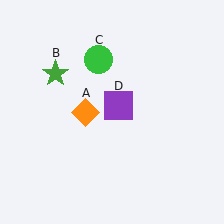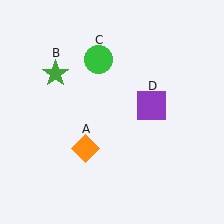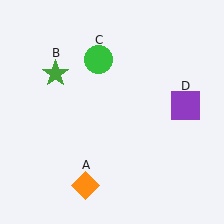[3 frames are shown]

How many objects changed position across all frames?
2 objects changed position: orange diamond (object A), purple square (object D).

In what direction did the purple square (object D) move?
The purple square (object D) moved right.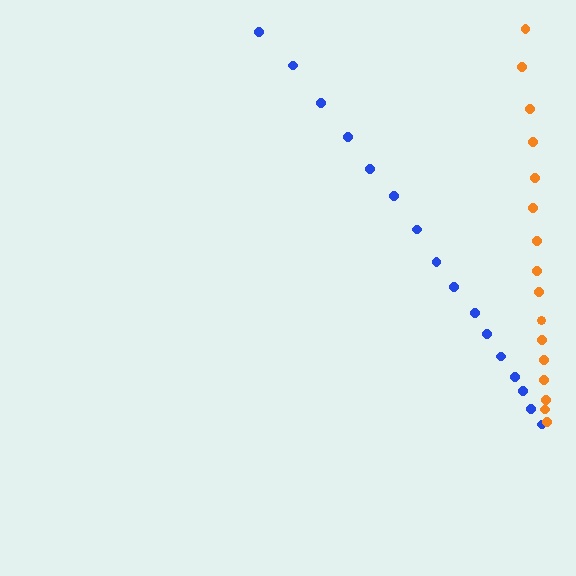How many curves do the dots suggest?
There are 2 distinct paths.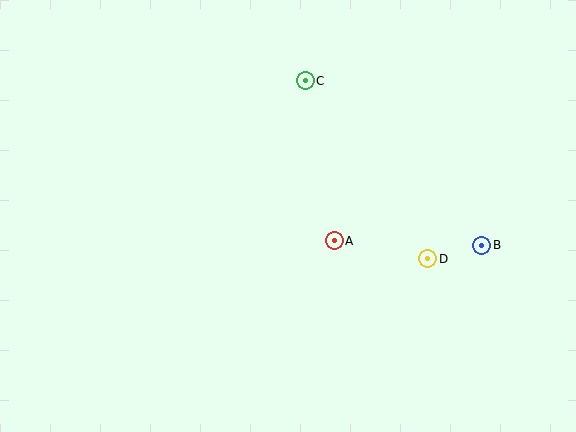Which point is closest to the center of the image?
Point A at (334, 241) is closest to the center.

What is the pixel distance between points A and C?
The distance between A and C is 163 pixels.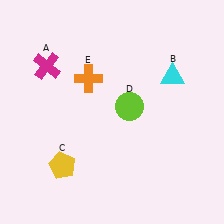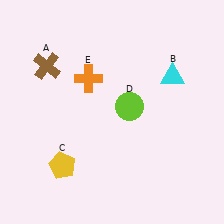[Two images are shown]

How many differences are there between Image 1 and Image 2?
There is 1 difference between the two images.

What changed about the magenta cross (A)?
In Image 1, A is magenta. In Image 2, it changed to brown.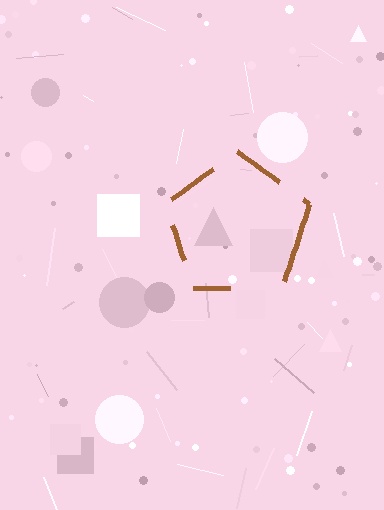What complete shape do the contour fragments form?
The contour fragments form a pentagon.